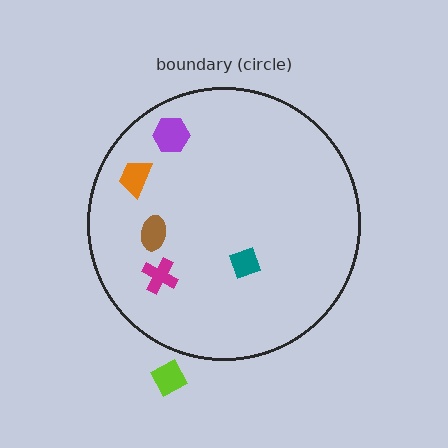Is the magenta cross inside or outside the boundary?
Inside.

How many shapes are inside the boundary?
5 inside, 1 outside.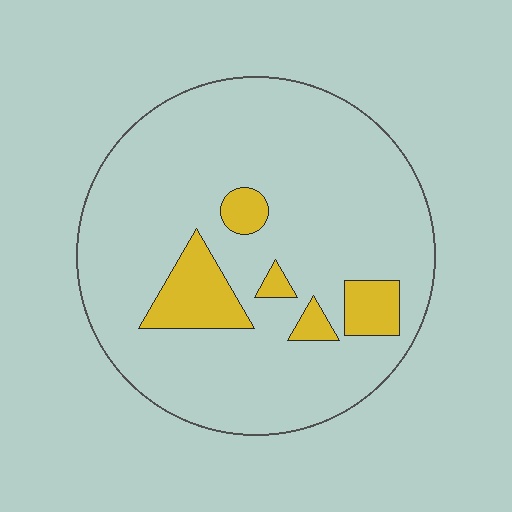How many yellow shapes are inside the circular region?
5.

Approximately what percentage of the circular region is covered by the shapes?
Approximately 15%.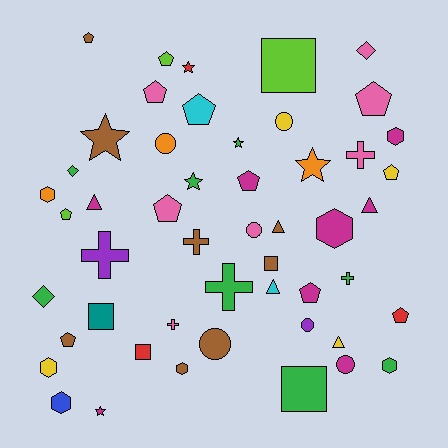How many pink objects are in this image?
There are 7 pink objects.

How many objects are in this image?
There are 50 objects.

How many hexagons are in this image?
There are 7 hexagons.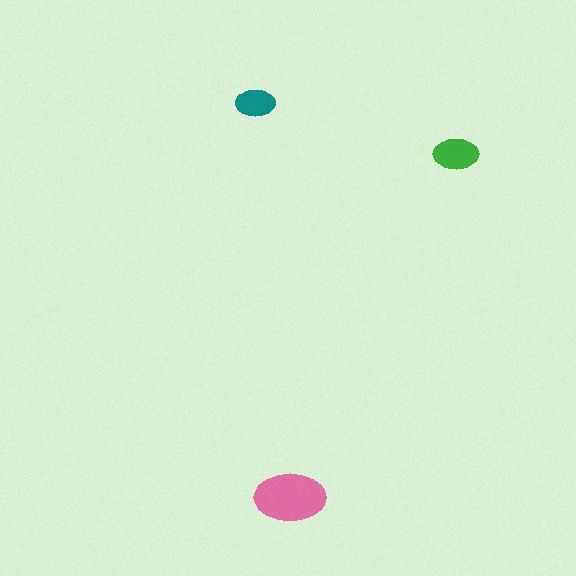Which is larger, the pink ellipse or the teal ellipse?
The pink one.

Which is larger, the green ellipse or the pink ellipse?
The pink one.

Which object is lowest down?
The pink ellipse is bottommost.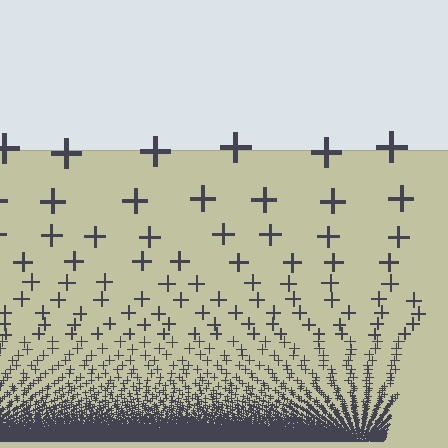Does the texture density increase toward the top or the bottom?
Density increases toward the bottom.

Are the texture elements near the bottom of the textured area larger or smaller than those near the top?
Smaller. The gradient is inverted — elements near the bottom are smaller and denser.